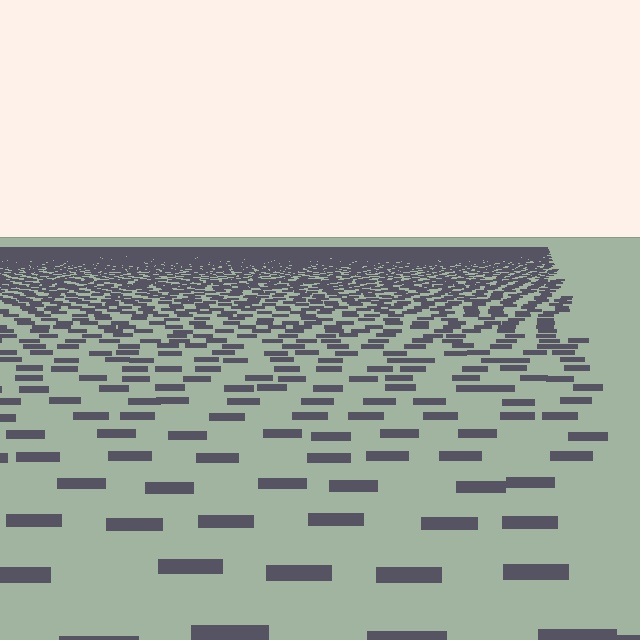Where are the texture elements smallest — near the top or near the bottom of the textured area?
Near the top.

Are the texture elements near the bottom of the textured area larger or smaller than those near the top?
Larger. Near the bottom, elements are closer to the viewer and appear at a bigger on-screen size.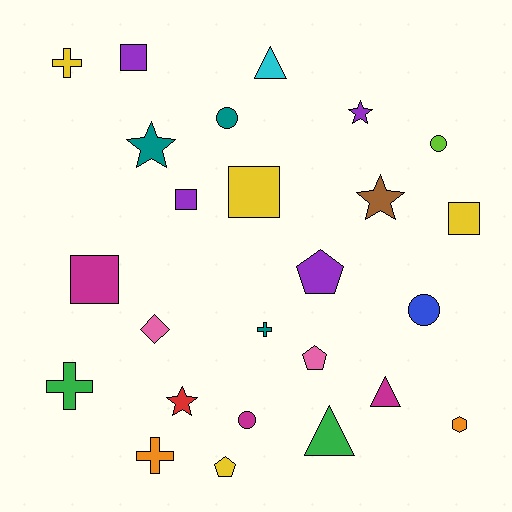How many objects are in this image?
There are 25 objects.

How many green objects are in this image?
There are 2 green objects.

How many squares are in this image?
There are 5 squares.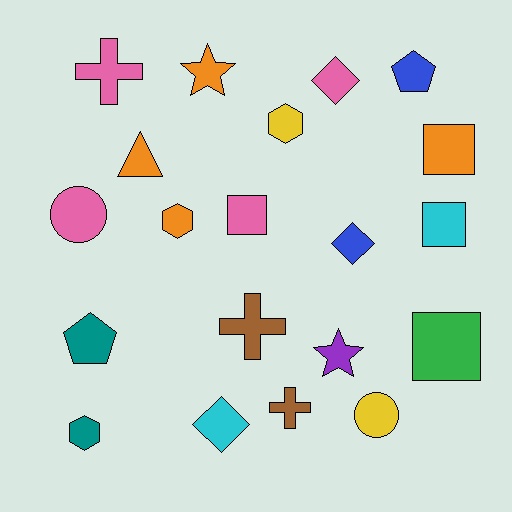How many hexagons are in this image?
There are 3 hexagons.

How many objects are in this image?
There are 20 objects.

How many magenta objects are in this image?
There are no magenta objects.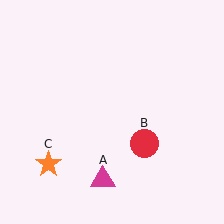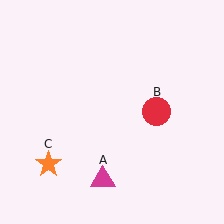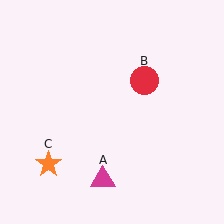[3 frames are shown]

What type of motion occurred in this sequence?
The red circle (object B) rotated counterclockwise around the center of the scene.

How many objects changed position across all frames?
1 object changed position: red circle (object B).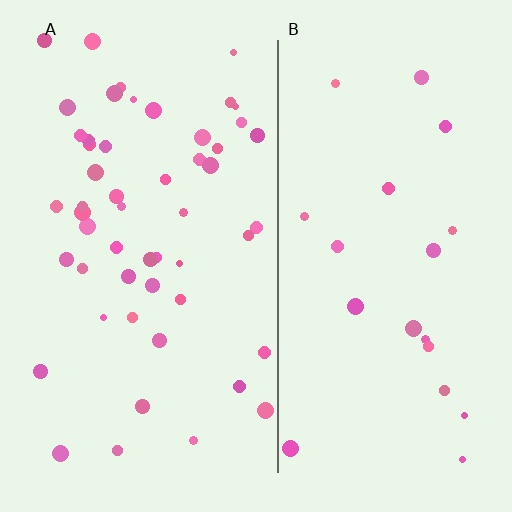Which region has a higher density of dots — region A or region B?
A (the left).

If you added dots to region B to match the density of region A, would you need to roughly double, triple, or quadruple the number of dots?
Approximately triple.